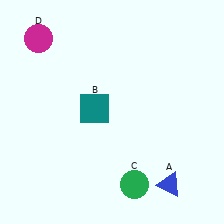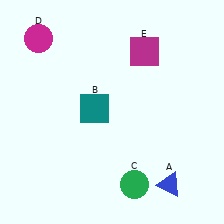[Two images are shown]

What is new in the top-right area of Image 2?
A magenta square (E) was added in the top-right area of Image 2.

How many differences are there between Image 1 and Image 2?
There is 1 difference between the two images.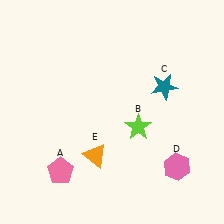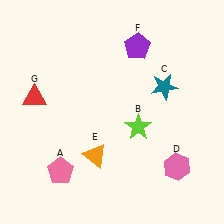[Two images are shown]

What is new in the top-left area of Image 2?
A red triangle (G) was added in the top-left area of Image 2.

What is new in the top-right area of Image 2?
A purple pentagon (F) was added in the top-right area of Image 2.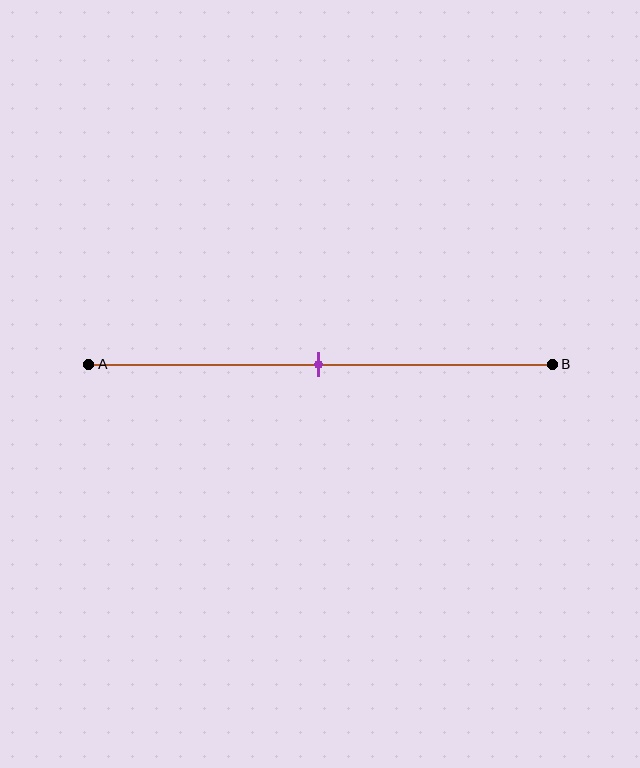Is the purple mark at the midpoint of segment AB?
Yes, the mark is approximately at the midpoint.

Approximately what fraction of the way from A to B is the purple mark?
The purple mark is approximately 50% of the way from A to B.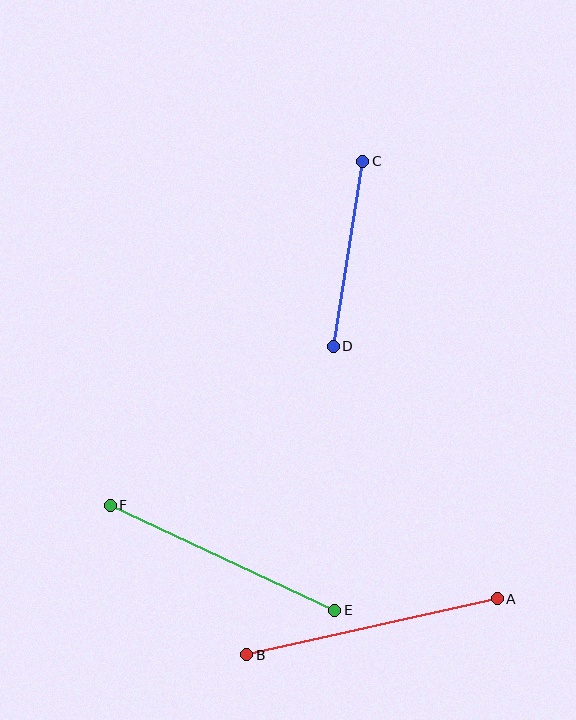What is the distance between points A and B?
The distance is approximately 257 pixels.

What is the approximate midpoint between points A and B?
The midpoint is at approximately (372, 627) pixels.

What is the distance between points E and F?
The distance is approximately 248 pixels.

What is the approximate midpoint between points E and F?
The midpoint is at approximately (223, 558) pixels.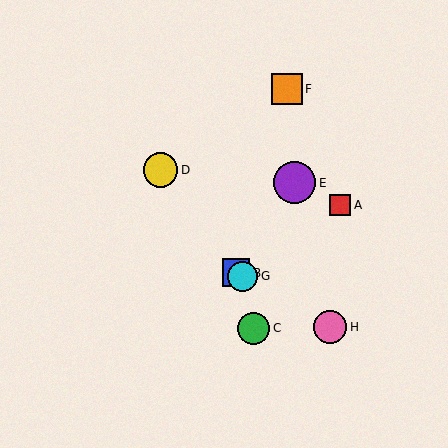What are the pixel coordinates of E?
Object E is at (295, 183).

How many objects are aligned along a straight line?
3 objects (B, G, H) are aligned along a straight line.